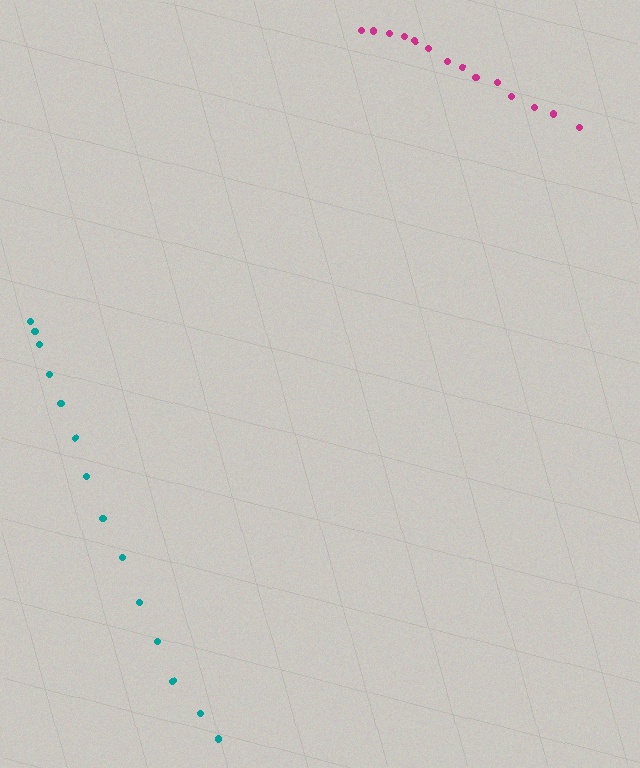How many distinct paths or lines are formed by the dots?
There are 2 distinct paths.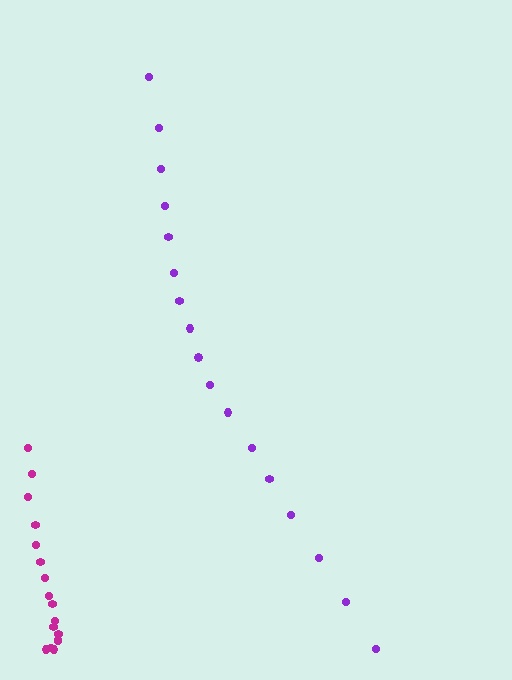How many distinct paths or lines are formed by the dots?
There are 2 distinct paths.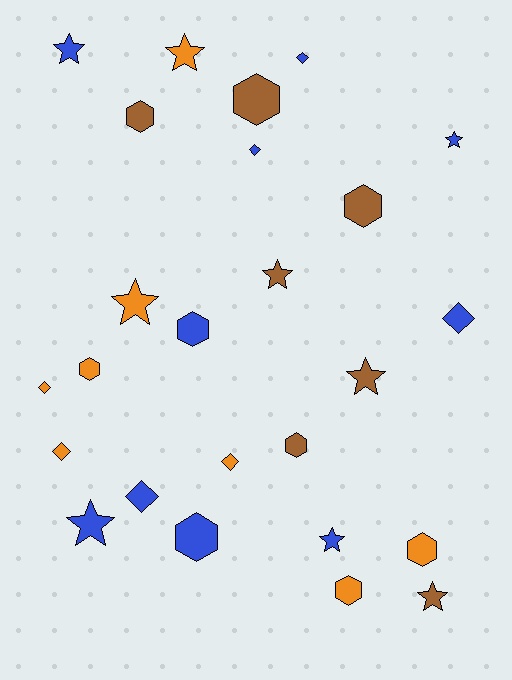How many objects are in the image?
There are 25 objects.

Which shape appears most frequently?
Star, with 9 objects.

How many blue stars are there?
There are 4 blue stars.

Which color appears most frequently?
Blue, with 10 objects.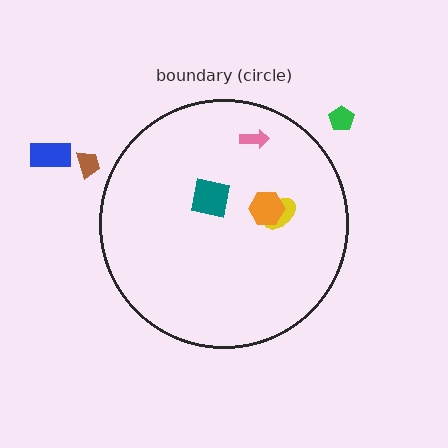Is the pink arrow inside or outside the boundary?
Inside.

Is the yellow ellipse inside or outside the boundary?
Inside.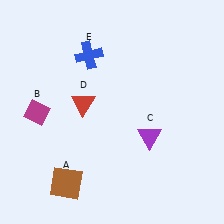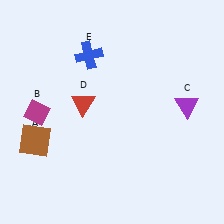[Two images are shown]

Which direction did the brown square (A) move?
The brown square (A) moved up.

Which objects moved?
The objects that moved are: the brown square (A), the purple triangle (C).